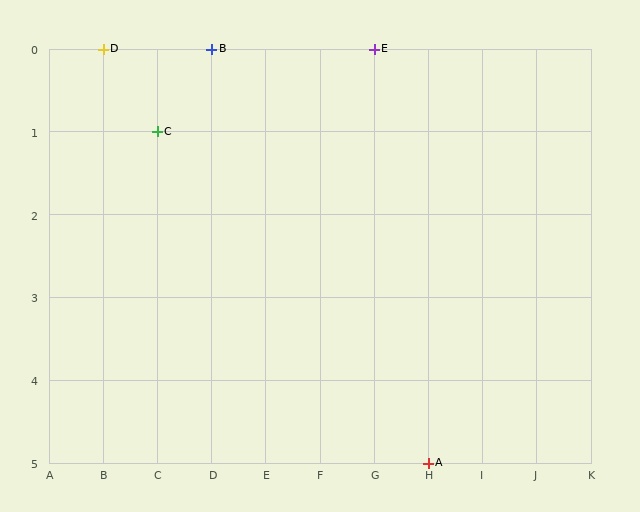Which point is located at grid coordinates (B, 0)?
Point D is at (B, 0).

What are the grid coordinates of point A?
Point A is at grid coordinates (H, 5).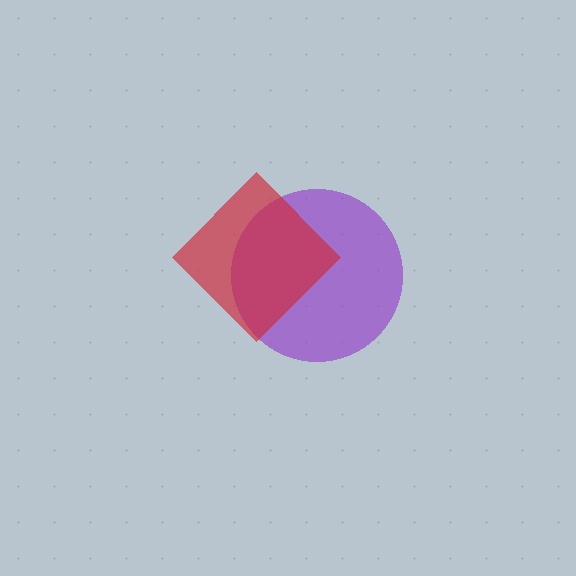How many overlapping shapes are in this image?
There are 2 overlapping shapes in the image.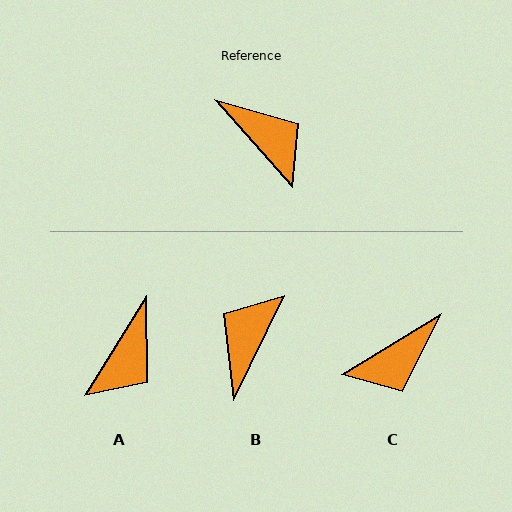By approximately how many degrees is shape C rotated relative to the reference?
Approximately 100 degrees clockwise.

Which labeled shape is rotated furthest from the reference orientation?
B, about 112 degrees away.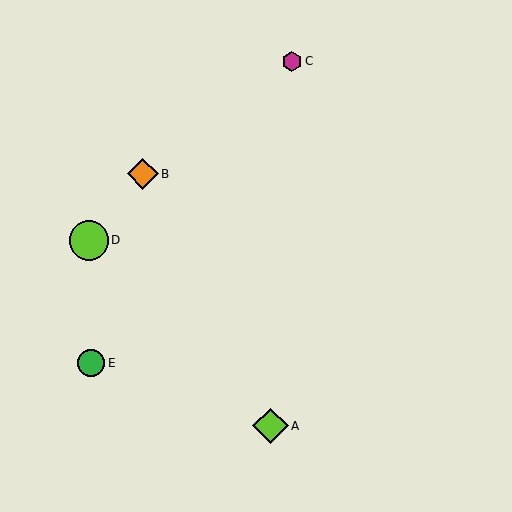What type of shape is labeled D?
Shape D is a lime circle.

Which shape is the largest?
The lime circle (labeled D) is the largest.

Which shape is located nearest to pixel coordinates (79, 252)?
The lime circle (labeled D) at (89, 240) is nearest to that location.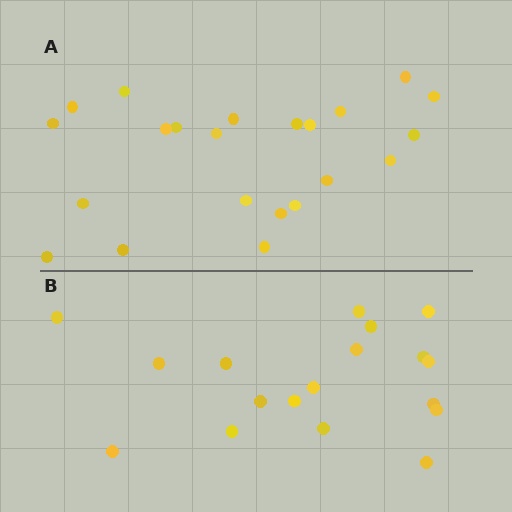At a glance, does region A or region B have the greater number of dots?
Region A (the top region) has more dots.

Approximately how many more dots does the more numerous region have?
Region A has about 4 more dots than region B.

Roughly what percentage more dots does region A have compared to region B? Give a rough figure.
About 20% more.